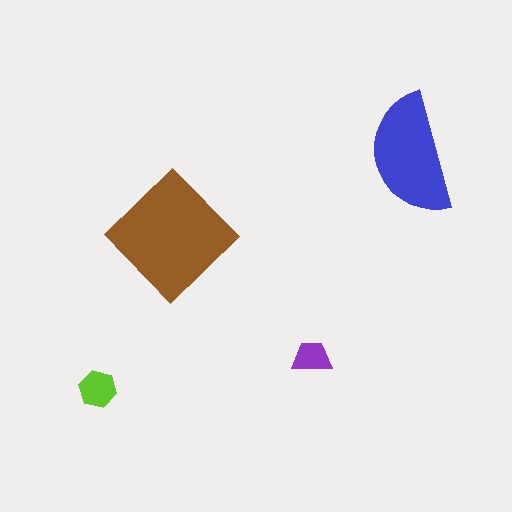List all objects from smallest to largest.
The purple trapezoid, the lime hexagon, the blue semicircle, the brown diamond.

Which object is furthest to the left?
The lime hexagon is leftmost.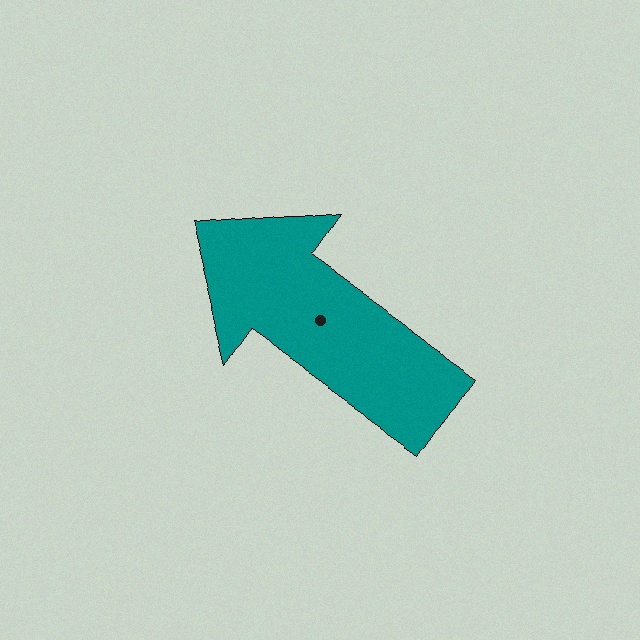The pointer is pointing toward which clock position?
Roughly 10 o'clock.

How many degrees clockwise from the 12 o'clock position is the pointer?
Approximately 305 degrees.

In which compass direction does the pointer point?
Northwest.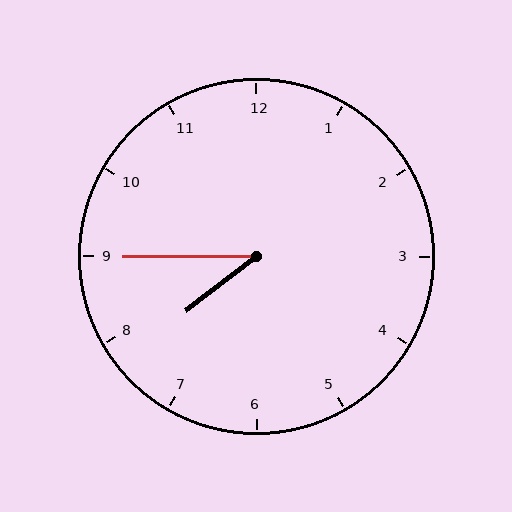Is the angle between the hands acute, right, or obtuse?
It is acute.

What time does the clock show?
7:45.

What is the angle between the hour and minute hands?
Approximately 38 degrees.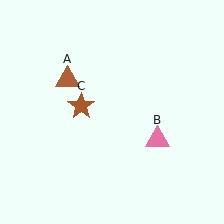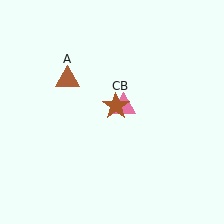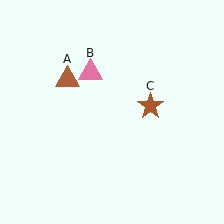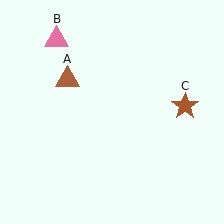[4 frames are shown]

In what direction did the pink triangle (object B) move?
The pink triangle (object B) moved up and to the left.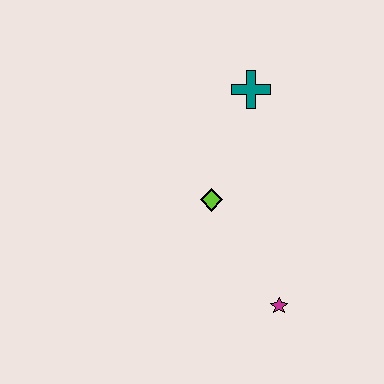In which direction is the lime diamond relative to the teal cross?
The lime diamond is below the teal cross.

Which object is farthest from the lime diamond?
The magenta star is farthest from the lime diamond.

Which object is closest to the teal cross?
The lime diamond is closest to the teal cross.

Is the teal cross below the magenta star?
No